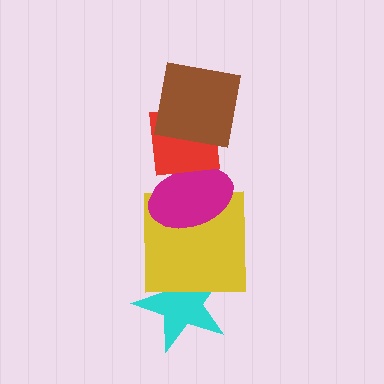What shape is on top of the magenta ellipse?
The red square is on top of the magenta ellipse.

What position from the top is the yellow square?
The yellow square is 4th from the top.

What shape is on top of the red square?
The brown square is on top of the red square.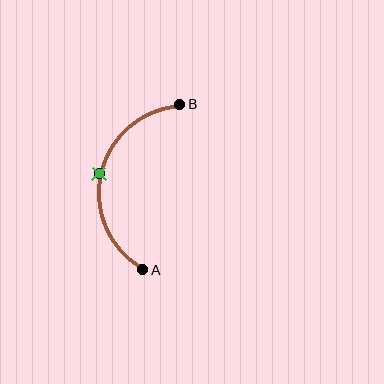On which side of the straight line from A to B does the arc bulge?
The arc bulges to the left of the straight line connecting A and B.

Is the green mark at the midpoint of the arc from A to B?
Yes. The green mark lies on the arc at equal arc-length from both A and B — it is the arc midpoint.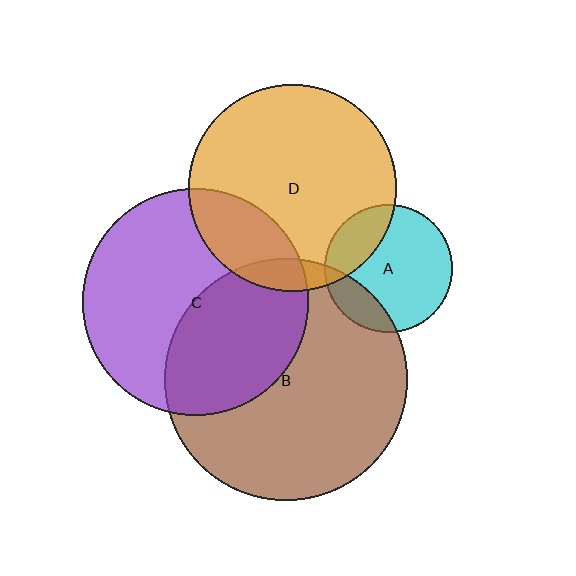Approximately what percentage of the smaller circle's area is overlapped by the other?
Approximately 40%.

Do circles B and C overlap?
Yes.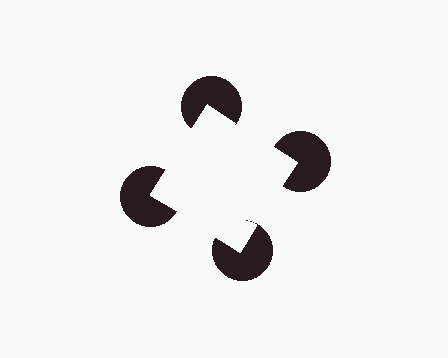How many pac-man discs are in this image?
There are 4 — one at each vertex of the illusory square.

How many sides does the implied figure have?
4 sides.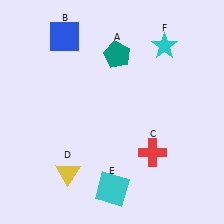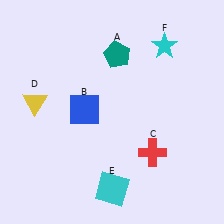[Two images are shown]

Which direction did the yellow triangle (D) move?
The yellow triangle (D) moved up.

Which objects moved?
The objects that moved are: the blue square (B), the yellow triangle (D).